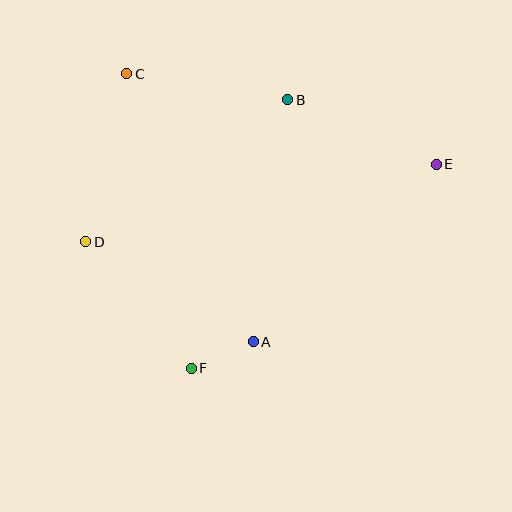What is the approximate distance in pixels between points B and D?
The distance between B and D is approximately 247 pixels.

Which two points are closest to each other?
Points A and F are closest to each other.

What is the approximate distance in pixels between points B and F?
The distance between B and F is approximately 286 pixels.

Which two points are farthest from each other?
Points D and E are farthest from each other.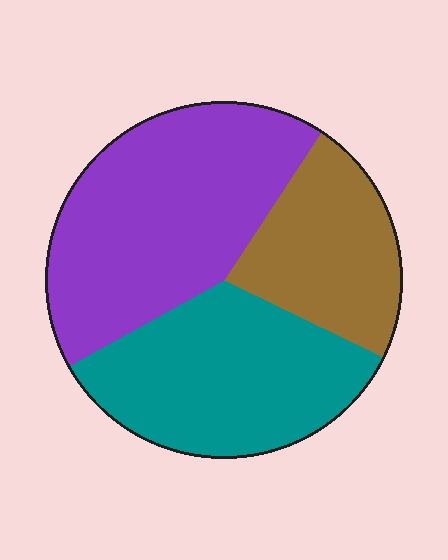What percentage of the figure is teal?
Teal covers around 35% of the figure.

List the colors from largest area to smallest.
From largest to smallest: purple, teal, brown.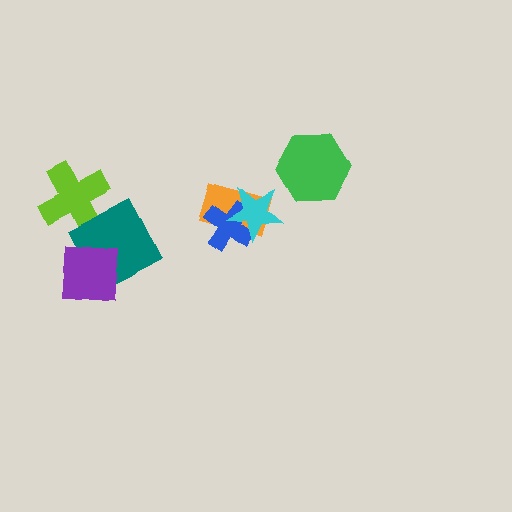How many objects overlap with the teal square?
2 objects overlap with the teal square.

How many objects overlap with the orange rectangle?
2 objects overlap with the orange rectangle.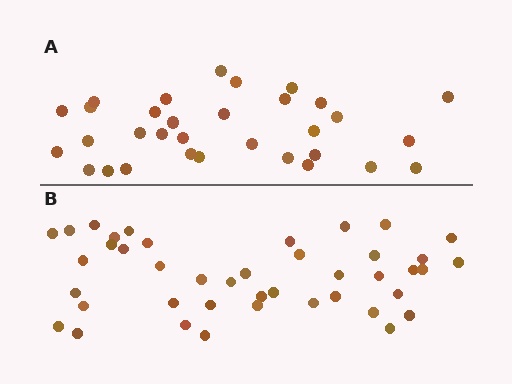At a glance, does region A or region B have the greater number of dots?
Region B (the bottom region) has more dots.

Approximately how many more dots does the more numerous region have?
Region B has roughly 10 or so more dots than region A.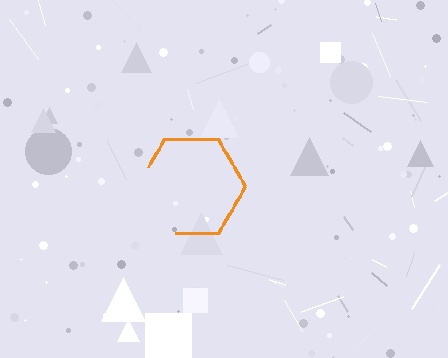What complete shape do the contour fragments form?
The contour fragments form a hexagon.